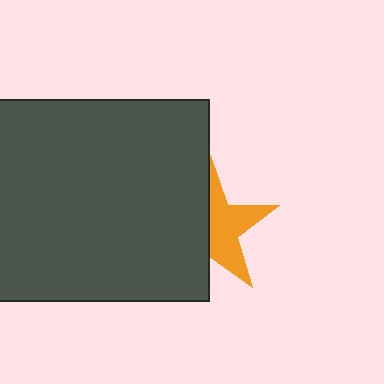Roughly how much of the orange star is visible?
About half of it is visible (roughly 51%).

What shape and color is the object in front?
The object in front is a dark gray rectangle.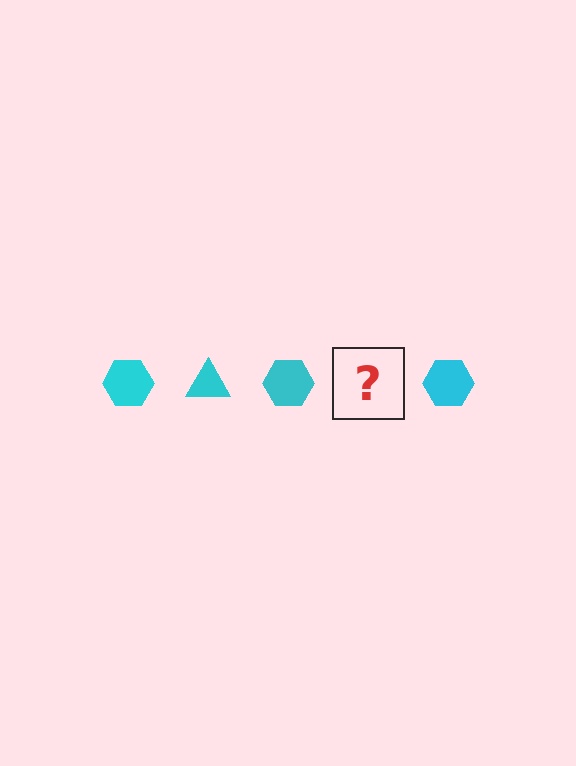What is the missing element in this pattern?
The missing element is a cyan triangle.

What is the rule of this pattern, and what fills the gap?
The rule is that the pattern cycles through hexagon, triangle shapes in cyan. The gap should be filled with a cyan triangle.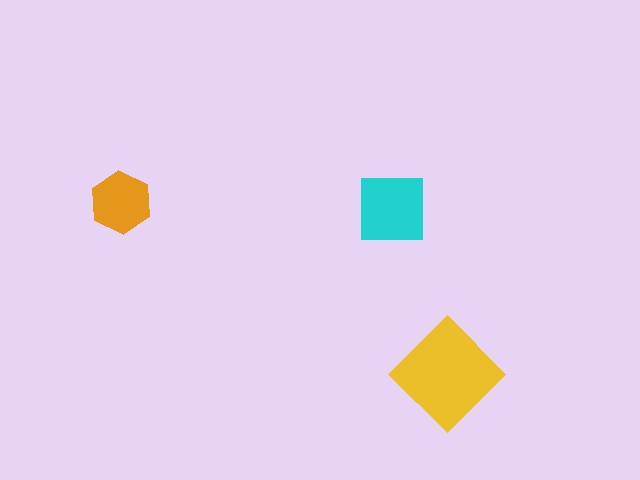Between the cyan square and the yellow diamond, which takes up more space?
The yellow diamond.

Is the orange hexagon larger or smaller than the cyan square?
Smaller.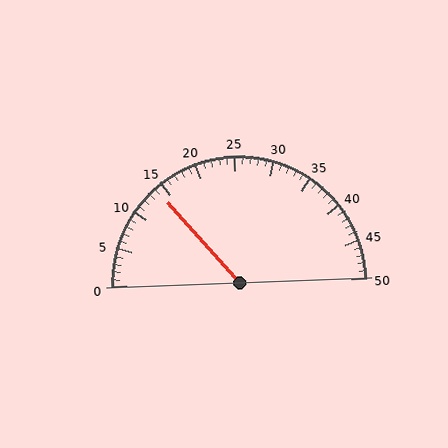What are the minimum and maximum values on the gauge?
The gauge ranges from 0 to 50.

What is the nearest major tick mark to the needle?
The nearest major tick mark is 15.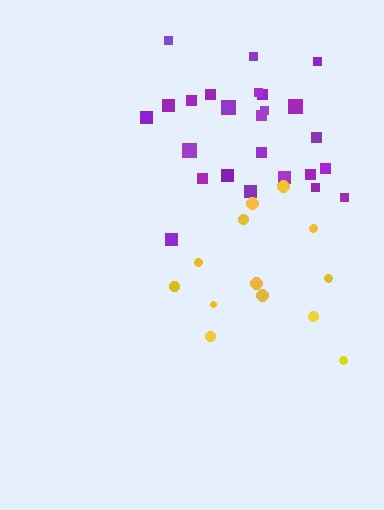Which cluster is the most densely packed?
Purple.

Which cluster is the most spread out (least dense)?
Yellow.